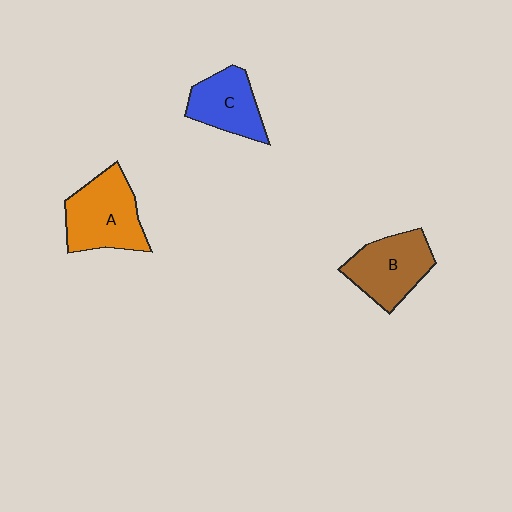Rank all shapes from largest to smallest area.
From largest to smallest: A (orange), B (brown), C (blue).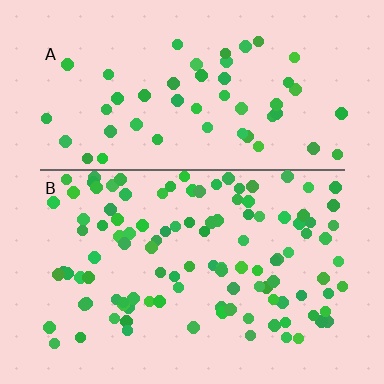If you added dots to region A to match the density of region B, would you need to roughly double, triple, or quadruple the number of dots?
Approximately double.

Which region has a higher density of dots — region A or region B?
B (the bottom).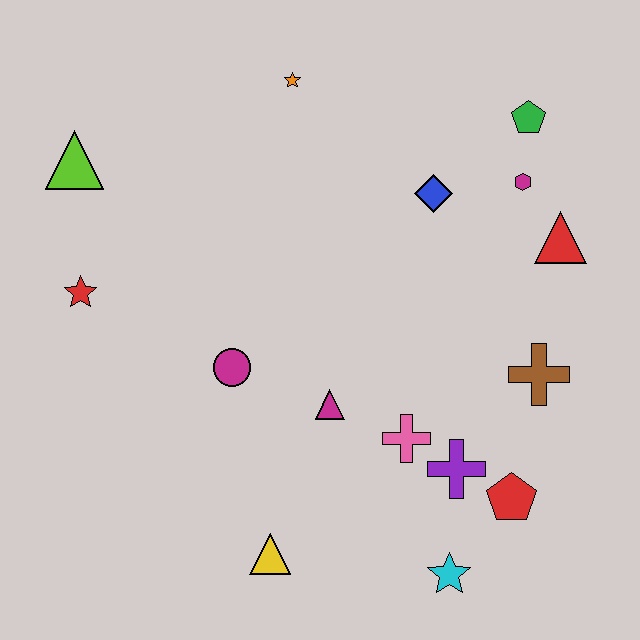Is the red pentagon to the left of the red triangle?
Yes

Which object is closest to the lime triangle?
The red star is closest to the lime triangle.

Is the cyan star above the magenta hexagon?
No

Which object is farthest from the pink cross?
The lime triangle is farthest from the pink cross.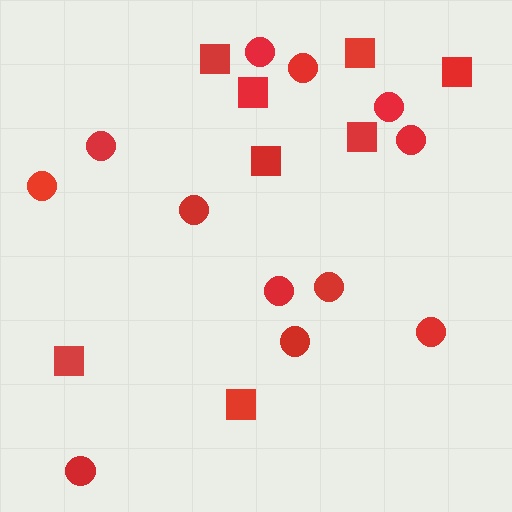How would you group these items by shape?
There are 2 groups: one group of squares (8) and one group of circles (12).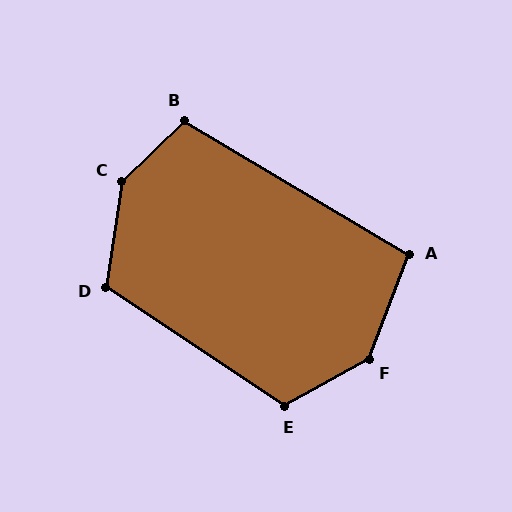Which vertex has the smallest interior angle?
A, at approximately 100 degrees.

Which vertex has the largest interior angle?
C, at approximately 143 degrees.